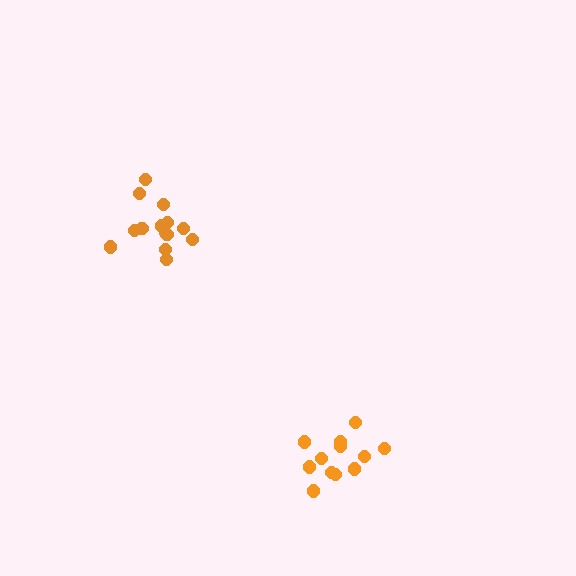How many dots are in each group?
Group 1: 14 dots, Group 2: 12 dots (26 total).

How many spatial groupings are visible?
There are 2 spatial groupings.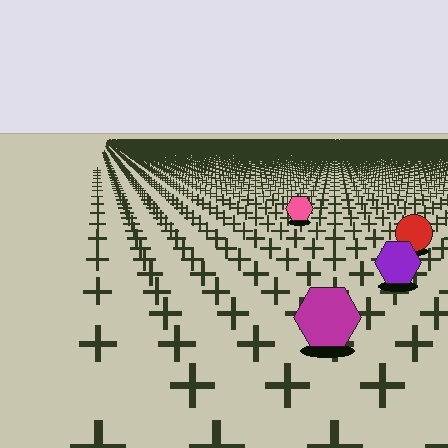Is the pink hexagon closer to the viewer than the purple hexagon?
No. The purple hexagon is closer — you can tell from the texture gradient: the ground texture is coarser near it.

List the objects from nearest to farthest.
From nearest to farthest: the magenta hexagon, the purple hexagon, the red circle, the pink hexagon.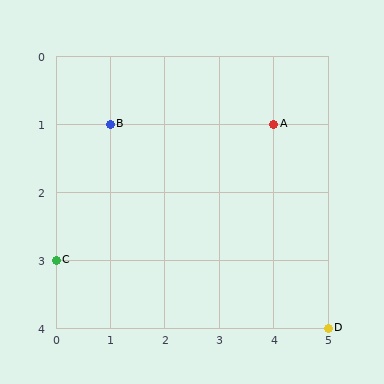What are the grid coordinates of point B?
Point B is at grid coordinates (1, 1).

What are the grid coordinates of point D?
Point D is at grid coordinates (5, 4).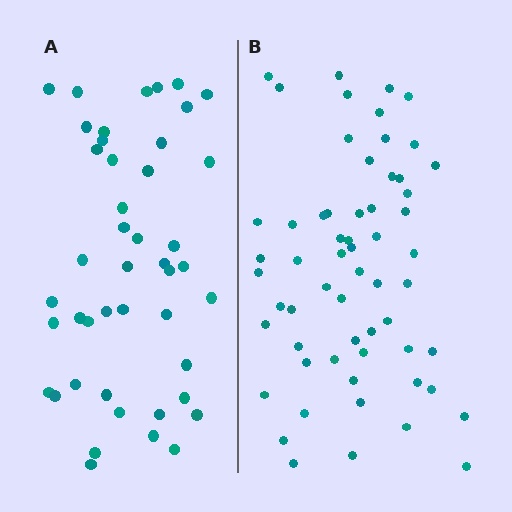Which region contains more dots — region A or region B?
Region B (the right region) has more dots.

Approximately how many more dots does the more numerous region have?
Region B has approximately 15 more dots than region A.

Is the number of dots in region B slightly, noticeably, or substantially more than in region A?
Region B has noticeably more, but not dramatically so. The ratio is roughly 1.3 to 1.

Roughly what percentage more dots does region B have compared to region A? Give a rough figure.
About 35% more.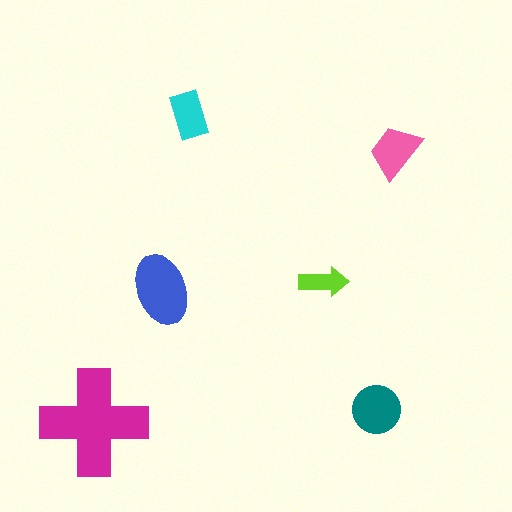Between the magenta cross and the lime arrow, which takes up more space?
The magenta cross.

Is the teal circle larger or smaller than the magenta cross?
Smaller.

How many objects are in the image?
There are 6 objects in the image.